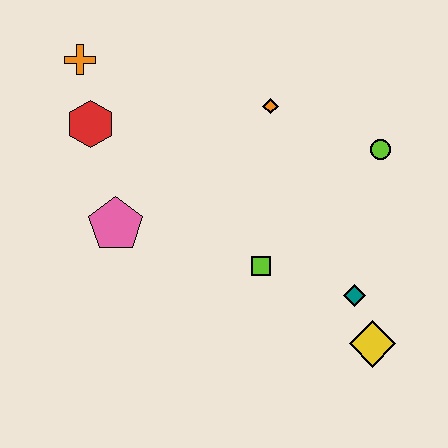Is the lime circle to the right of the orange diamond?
Yes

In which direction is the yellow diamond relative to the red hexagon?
The yellow diamond is to the right of the red hexagon.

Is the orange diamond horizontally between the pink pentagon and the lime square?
No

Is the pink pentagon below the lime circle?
Yes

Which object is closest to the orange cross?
The red hexagon is closest to the orange cross.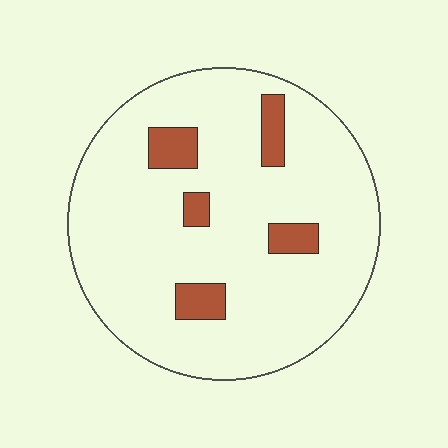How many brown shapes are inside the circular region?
5.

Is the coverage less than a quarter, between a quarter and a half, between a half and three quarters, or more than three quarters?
Less than a quarter.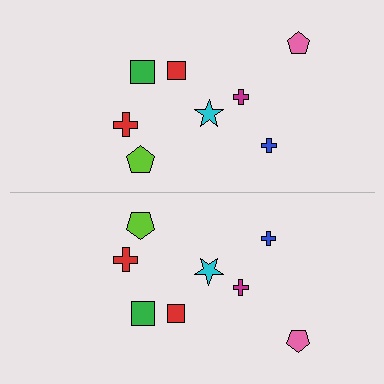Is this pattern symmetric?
Yes, this pattern has bilateral (reflection) symmetry.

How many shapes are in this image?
There are 16 shapes in this image.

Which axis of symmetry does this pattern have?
The pattern has a horizontal axis of symmetry running through the center of the image.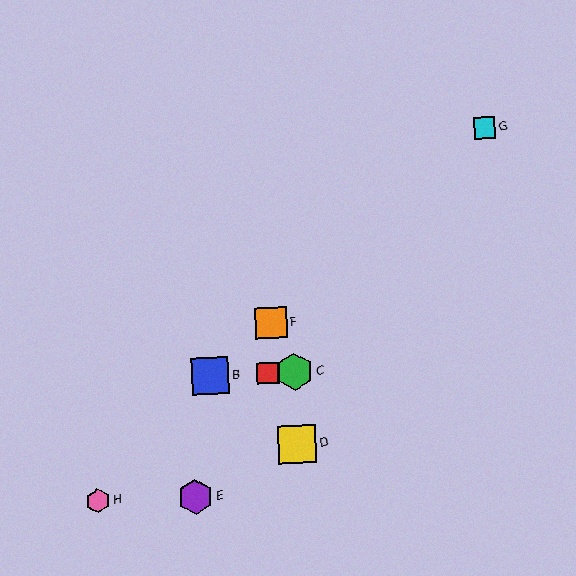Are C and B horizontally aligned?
Yes, both are at y≈372.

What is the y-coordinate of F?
Object F is at y≈323.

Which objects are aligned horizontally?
Objects A, B, C are aligned horizontally.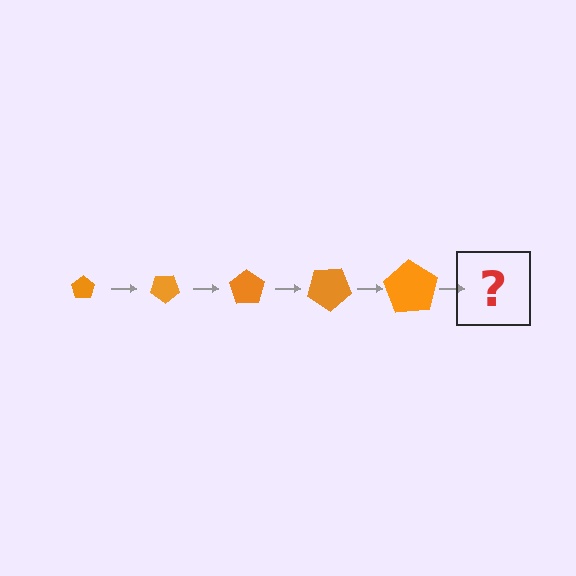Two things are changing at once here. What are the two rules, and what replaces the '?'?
The two rules are that the pentagon grows larger each step and it rotates 35 degrees each step. The '?' should be a pentagon, larger than the previous one and rotated 175 degrees from the start.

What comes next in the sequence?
The next element should be a pentagon, larger than the previous one and rotated 175 degrees from the start.